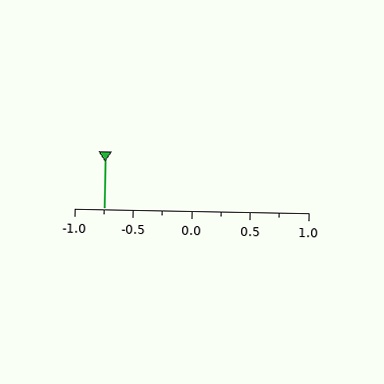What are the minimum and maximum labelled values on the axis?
The axis runs from -1.0 to 1.0.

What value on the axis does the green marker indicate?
The marker indicates approximately -0.75.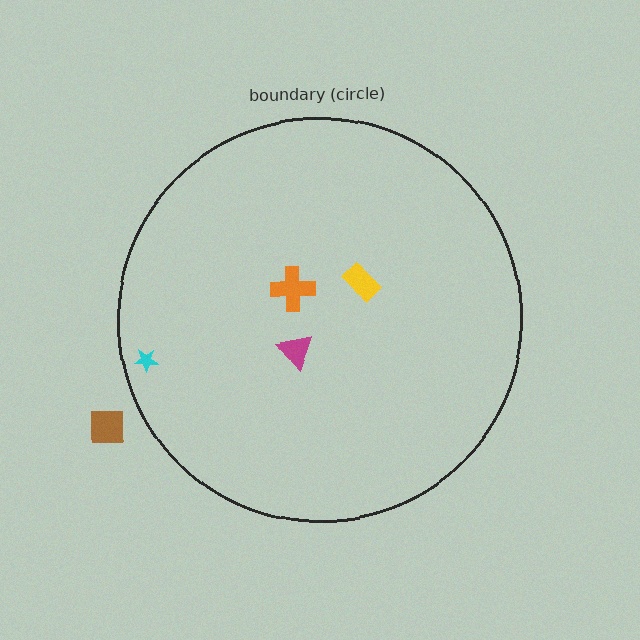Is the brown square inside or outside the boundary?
Outside.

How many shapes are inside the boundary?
4 inside, 1 outside.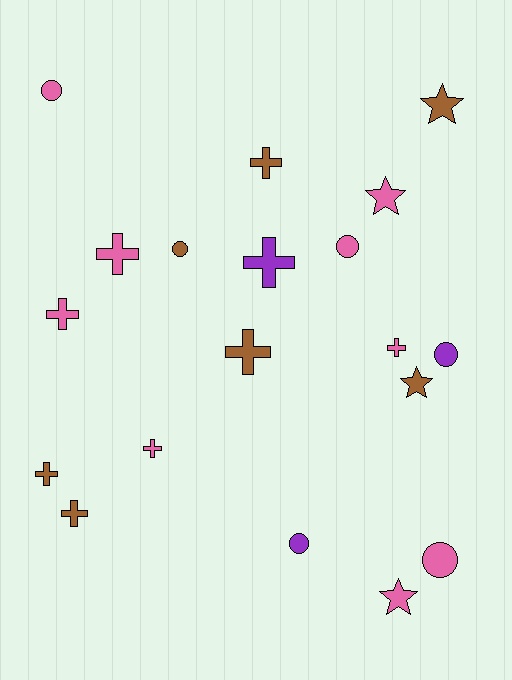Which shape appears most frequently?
Cross, with 9 objects.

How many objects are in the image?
There are 19 objects.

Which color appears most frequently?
Pink, with 9 objects.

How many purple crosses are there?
There is 1 purple cross.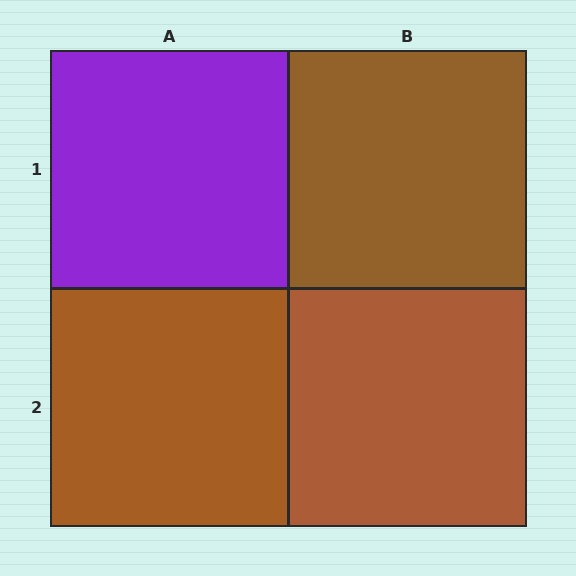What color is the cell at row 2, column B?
Brown.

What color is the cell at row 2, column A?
Brown.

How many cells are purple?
1 cell is purple.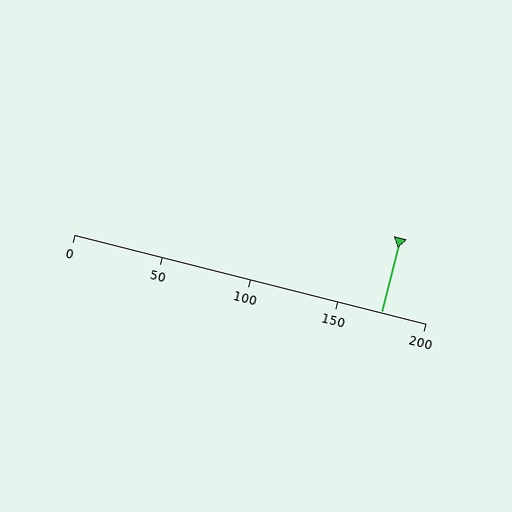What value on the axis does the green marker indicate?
The marker indicates approximately 175.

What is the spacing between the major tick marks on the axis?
The major ticks are spaced 50 apart.